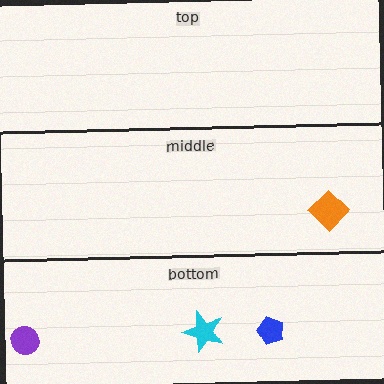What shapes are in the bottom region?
The purple circle, the blue pentagon, the cyan star.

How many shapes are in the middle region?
1.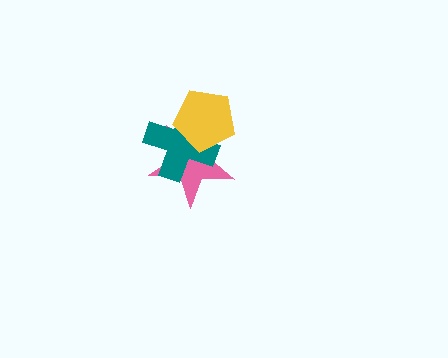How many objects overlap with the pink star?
2 objects overlap with the pink star.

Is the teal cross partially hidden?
Yes, it is partially covered by another shape.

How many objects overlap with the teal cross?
2 objects overlap with the teal cross.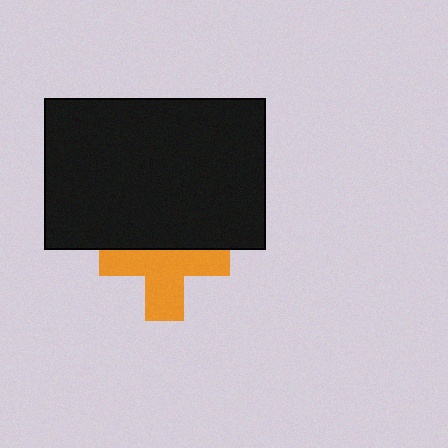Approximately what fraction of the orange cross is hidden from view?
Roughly 41% of the orange cross is hidden behind the black rectangle.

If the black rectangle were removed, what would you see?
You would see the complete orange cross.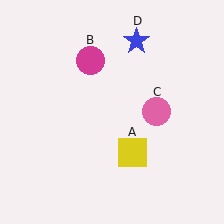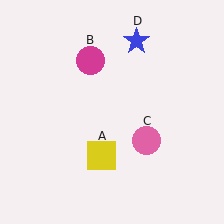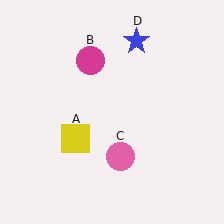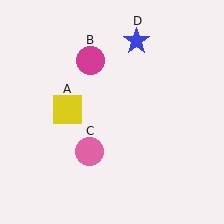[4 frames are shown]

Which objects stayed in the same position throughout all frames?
Magenta circle (object B) and blue star (object D) remained stationary.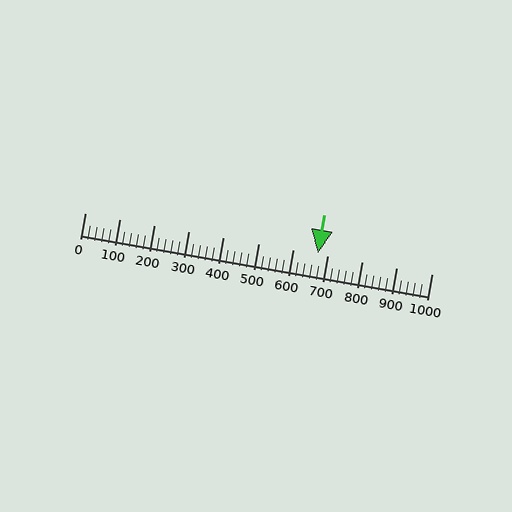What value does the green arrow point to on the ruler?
The green arrow points to approximately 672.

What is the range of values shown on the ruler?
The ruler shows values from 0 to 1000.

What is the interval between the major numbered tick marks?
The major tick marks are spaced 100 units apart.